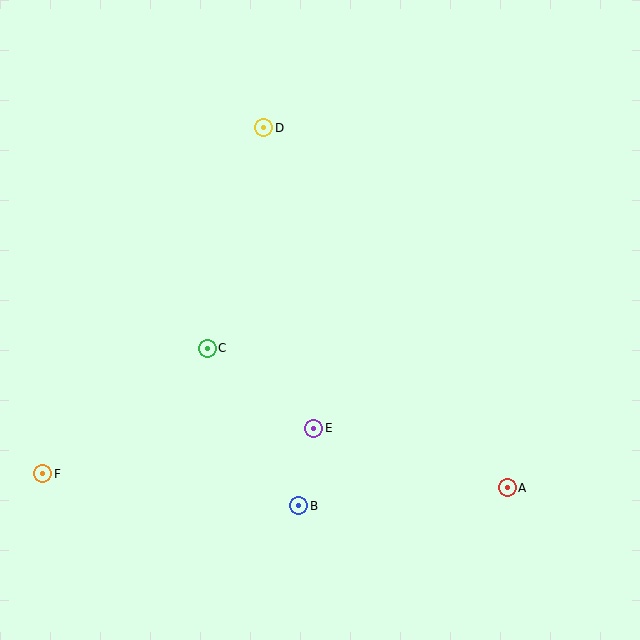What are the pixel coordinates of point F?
Point F is at (43, 474).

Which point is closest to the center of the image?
Point E at (314, 428) is closest to the center.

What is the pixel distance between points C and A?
The distance between C and A is 331 pixels.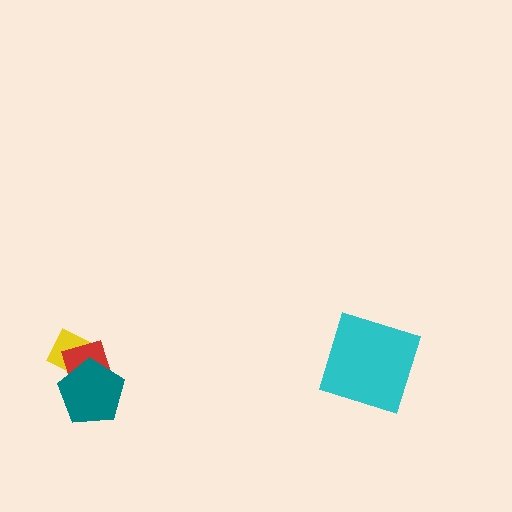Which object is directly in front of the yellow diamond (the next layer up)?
The red diamond is directly in front of the yellow diamond.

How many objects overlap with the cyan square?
0 objects overlap with the cyan square.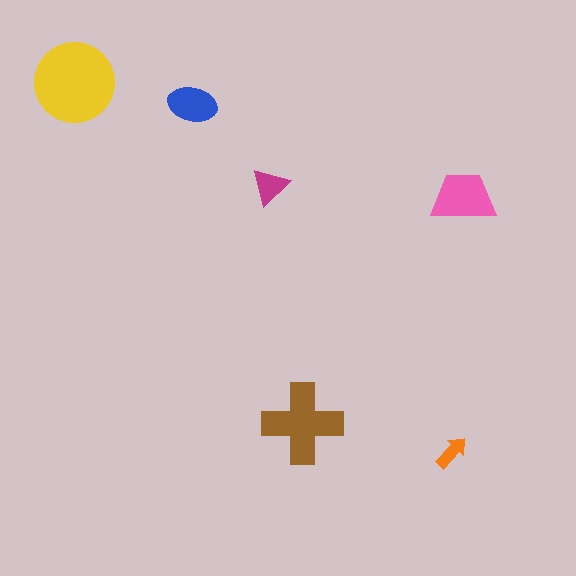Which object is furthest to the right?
The pink trapezoid is rightmost.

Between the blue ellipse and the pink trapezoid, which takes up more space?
The pink trapezoid.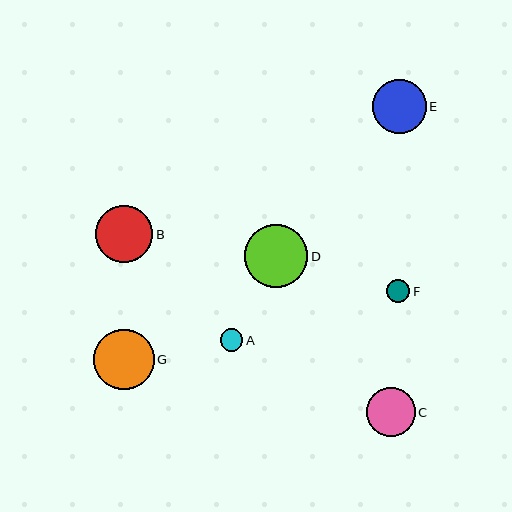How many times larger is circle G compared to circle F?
Circle G is approximately 2.6 times the size of circle F.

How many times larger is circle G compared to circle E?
Circle G is approximately 1.1 times the size of circle E.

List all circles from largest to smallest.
From largest to smallest: D, G, B, E, C, F, A.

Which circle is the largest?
Circle D is the largest with a size of approximately 63 pixels.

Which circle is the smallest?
Circle A is the smallest with a size of approximately 22 pixels.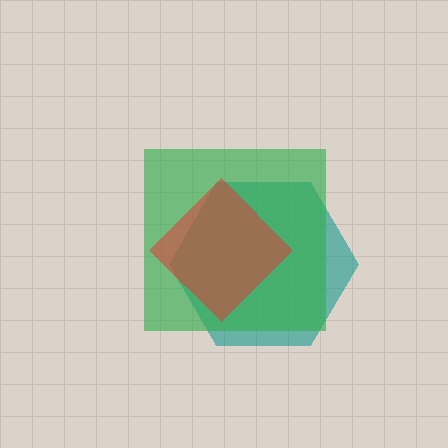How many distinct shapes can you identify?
There are 3 distinct shapes: a teal hexagon, a green square, a red diamond.